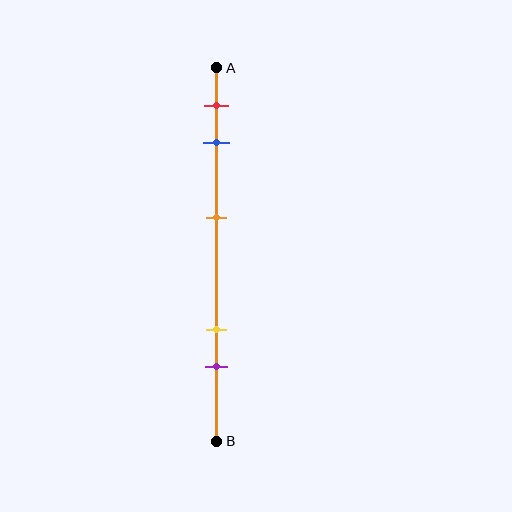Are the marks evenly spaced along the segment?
No, the marks are not evenly spaced.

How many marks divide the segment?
There are 5 marks dividing the segment.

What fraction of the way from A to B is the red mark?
The red mark is approximately 10% (0.1) of the way from A to B.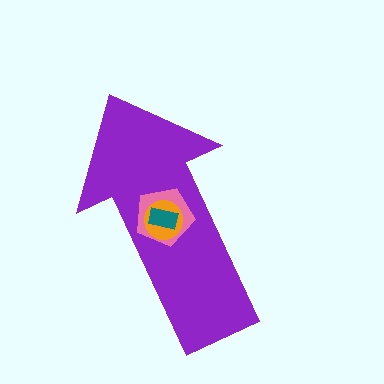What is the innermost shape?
The teal rectangle.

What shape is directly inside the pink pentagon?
The orange circle.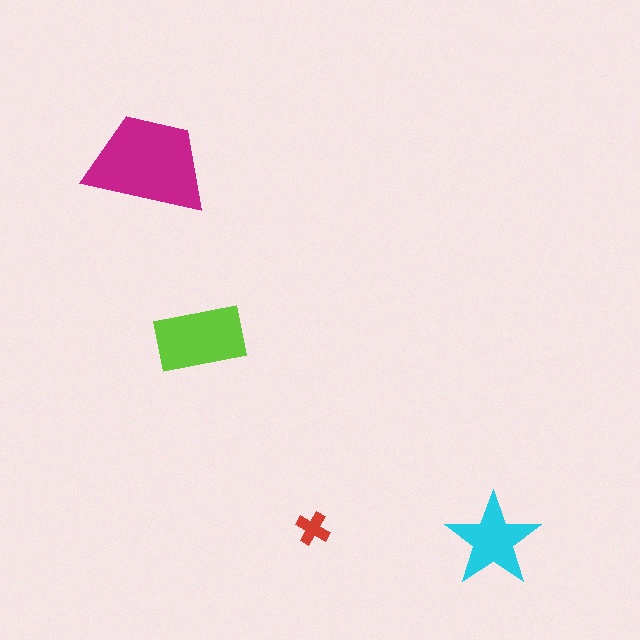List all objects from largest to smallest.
The magenta trapezoid, the lime rectangle, the cyan star, the red cross.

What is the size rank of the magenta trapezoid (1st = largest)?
1st.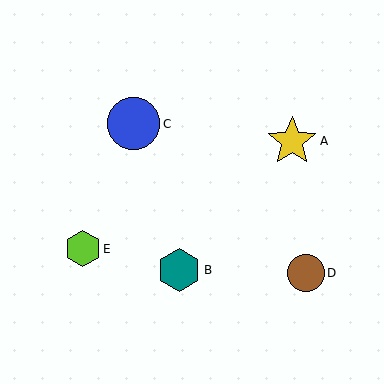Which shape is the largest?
The blue circle (labeled C) is the largest.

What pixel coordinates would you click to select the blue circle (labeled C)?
Click at (134, 124) to select the blue circle C.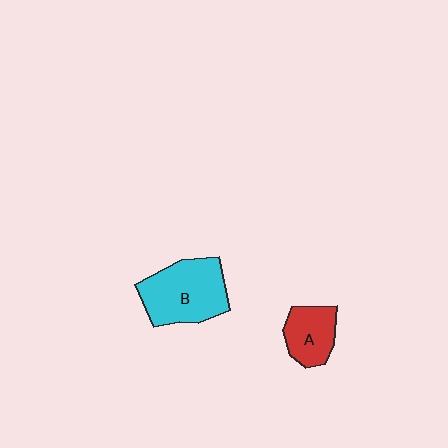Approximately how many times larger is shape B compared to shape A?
Approximately 1.7 times.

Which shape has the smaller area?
Shape A (red).